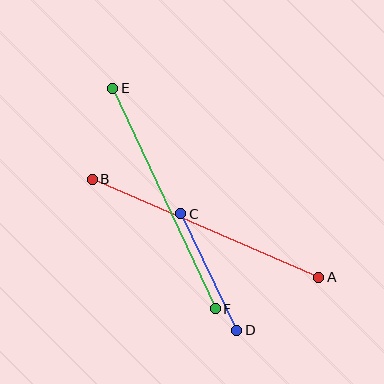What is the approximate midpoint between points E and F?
The midpoint is at approximately (164, 198) pixels.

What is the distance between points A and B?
The distance is approximately 247 pixels.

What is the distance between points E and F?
The distance is approximately 243 pixels.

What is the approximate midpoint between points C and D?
The midpoint is at approximately (209, 272) pixels.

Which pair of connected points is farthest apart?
Points A and B are farthest apart.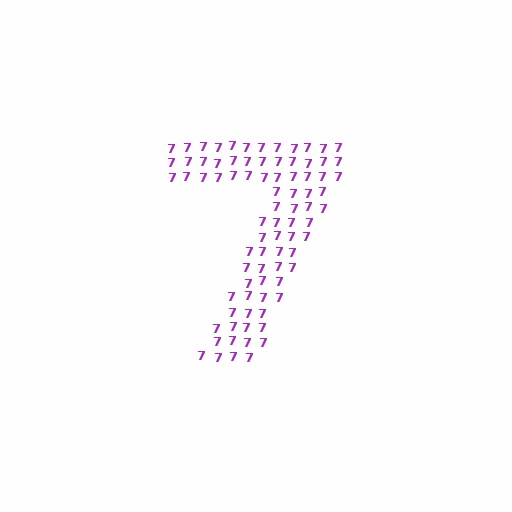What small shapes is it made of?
It is made of small digit 7's.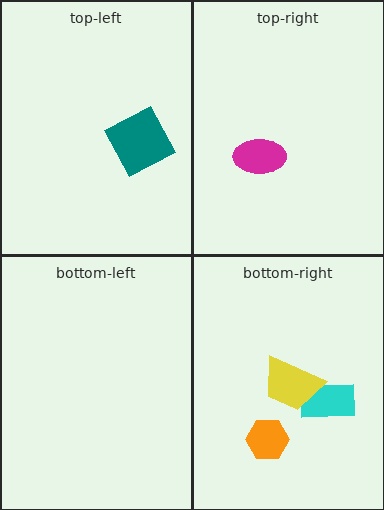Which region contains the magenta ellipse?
The top-right region.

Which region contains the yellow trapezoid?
The bottom-right region.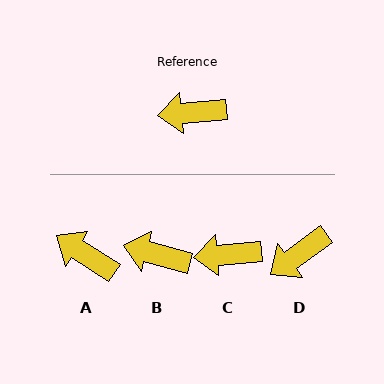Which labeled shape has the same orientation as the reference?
C.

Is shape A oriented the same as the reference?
No, it is off by about 38 degrees.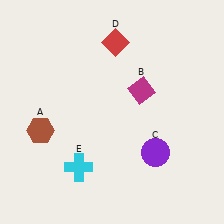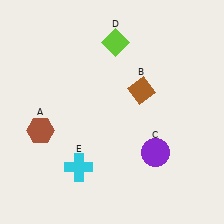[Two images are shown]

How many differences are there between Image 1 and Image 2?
There are 2 differences between the two images.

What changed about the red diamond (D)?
In Image 1, D is red. In Image 2, it changed to lime.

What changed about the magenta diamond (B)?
In Image 1, B is magenta. In Image 2, it changed to brown.